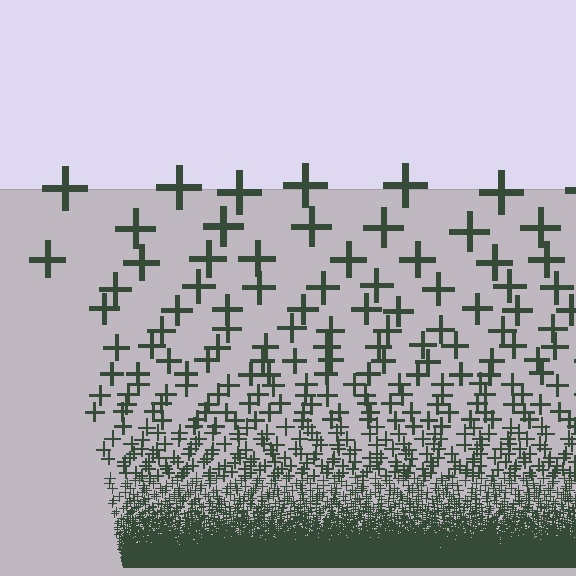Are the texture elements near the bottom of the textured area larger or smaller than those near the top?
Smaller. The gradient is inverted — elements near the bottom are smaller and denser.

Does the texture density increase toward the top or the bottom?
Density increases toward the bottom.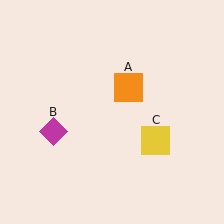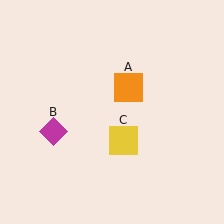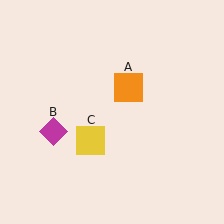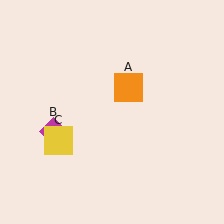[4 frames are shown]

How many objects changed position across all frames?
1 object changed position: yellow square (object C).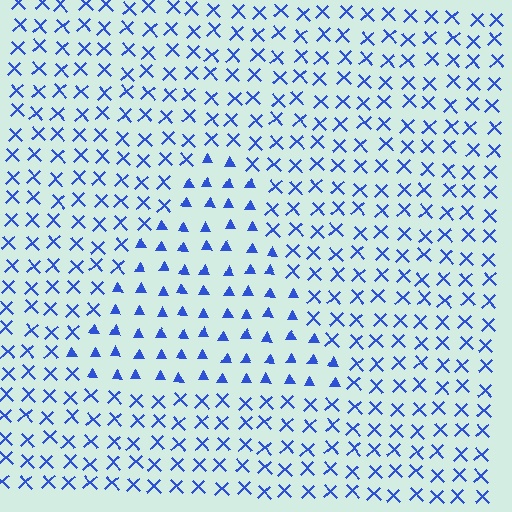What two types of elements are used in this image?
The image uses triangles inside the triangle region and X marks outside it.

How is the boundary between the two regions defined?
The boundary is defined by a change in element shape: triangles inside vs. X marks outside. All elements share the same color and spacing.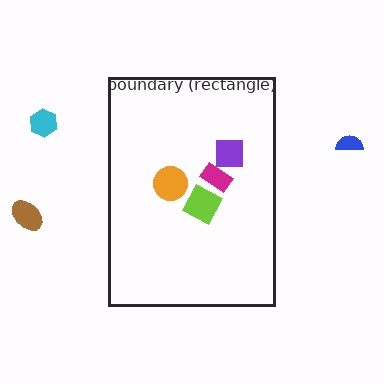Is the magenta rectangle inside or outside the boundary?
Inside.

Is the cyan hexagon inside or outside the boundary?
Outside.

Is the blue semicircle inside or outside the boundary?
Outside.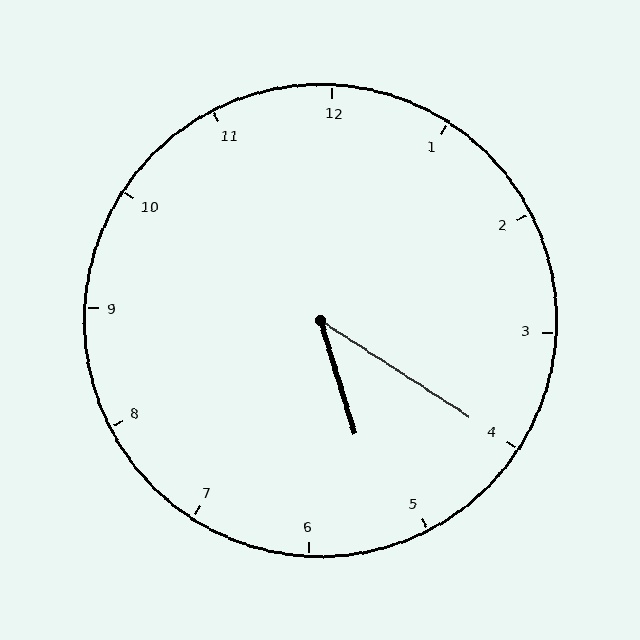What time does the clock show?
5:20.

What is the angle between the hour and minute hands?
Approximately 40 degrees.